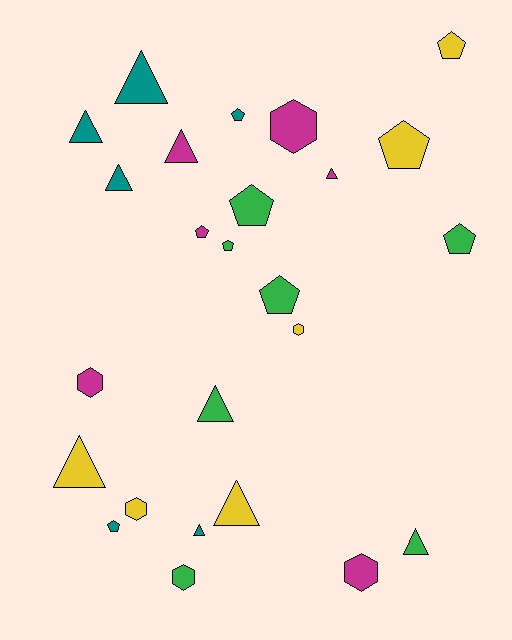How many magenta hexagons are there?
There are 3 magenta hexagons.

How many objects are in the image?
There are 25 objects.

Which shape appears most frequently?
Triangle, with 10 objects.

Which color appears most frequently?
Green, with 7 objects.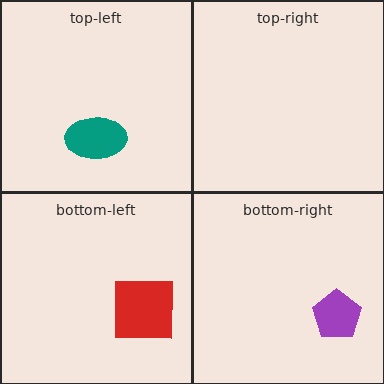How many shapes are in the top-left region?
1.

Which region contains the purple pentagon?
The bottom-right region.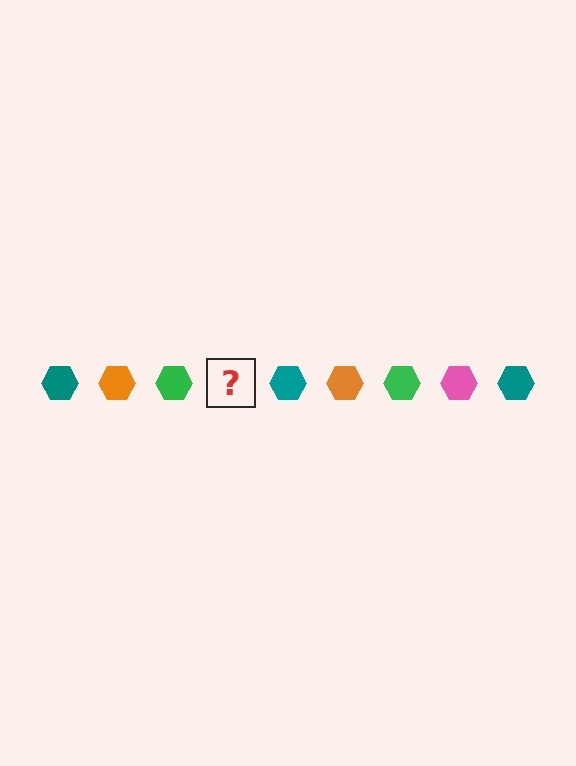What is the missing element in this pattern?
The missing element is a pink hexagon.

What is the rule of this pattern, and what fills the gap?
The rule is that the pattern cycles through teal, orange, green, pink hexagons. The gap should be filled with a pink hexagon.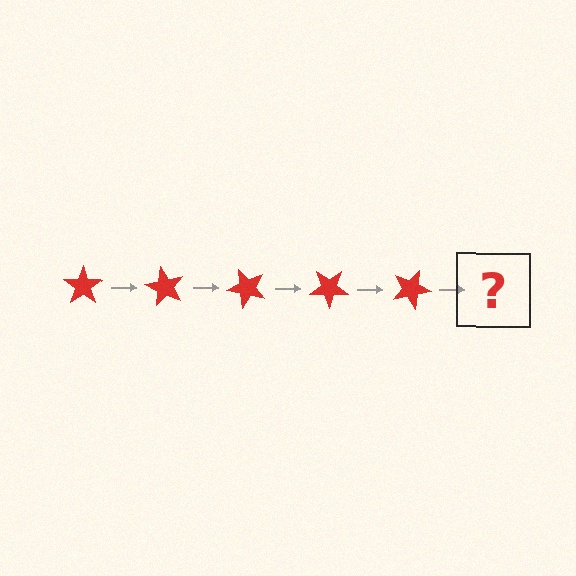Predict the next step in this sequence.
The next step is a red star rotated 300 degrees.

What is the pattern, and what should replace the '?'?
The pattern is that the star rotates 60 degrees each step. The '?' should be a red star rotated 300 degrees.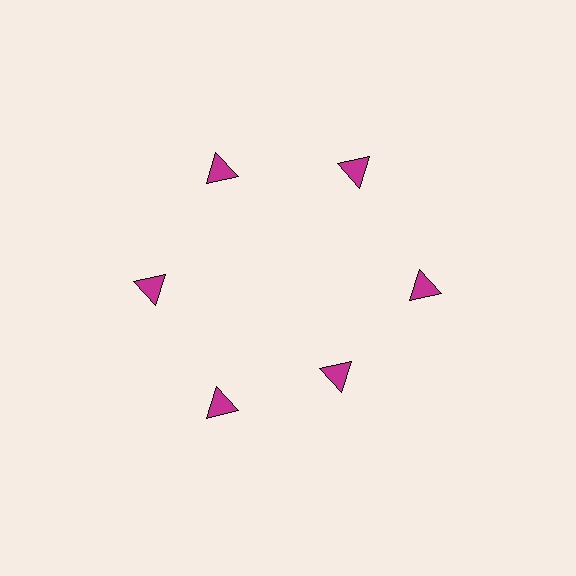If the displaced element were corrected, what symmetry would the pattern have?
It would have 6-fold rotational symmetry — the pattern would map onto itself every 60 degrees.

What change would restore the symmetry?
The symmetry would be restored by moving it outward, back onto the ring so that all 6 triangles sit at equal angles and equal distance from the center.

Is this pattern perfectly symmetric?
No. The 6 magenta triangles are arranged in a ring, but one element near the 5 o'clock position is pulled inward toward the center, breaking the 6-fold rotational symmetry.